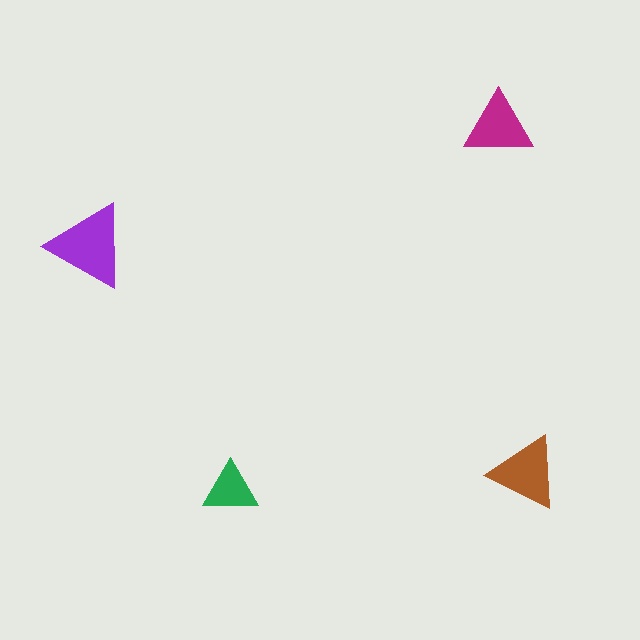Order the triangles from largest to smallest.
the purple one, the brown one, the magenta one, the green one.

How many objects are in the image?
There are 4 objects in the image.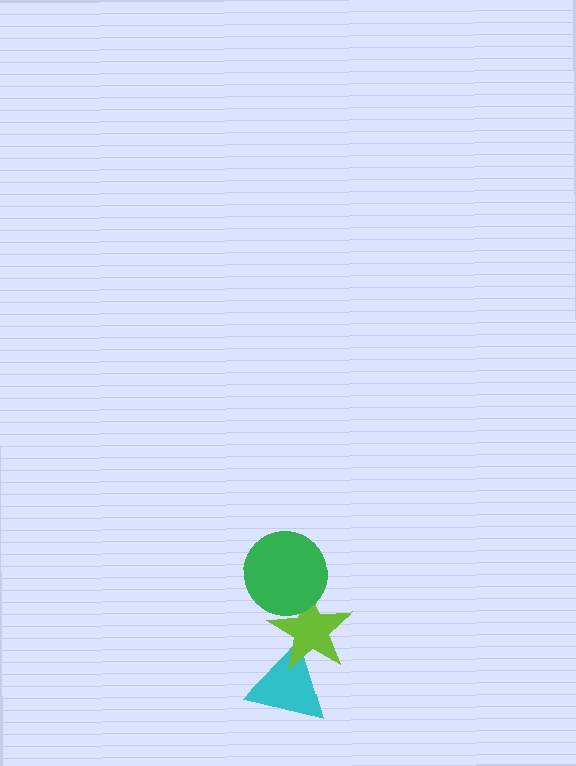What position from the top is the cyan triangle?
The cyan triangle is 3rd from the top.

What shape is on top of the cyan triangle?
The lime star is on top of the cyan triangle.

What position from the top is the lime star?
The lime star is 2nd from the top.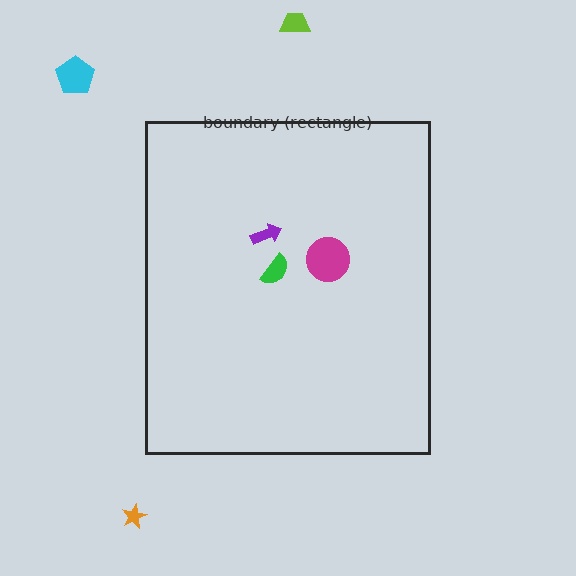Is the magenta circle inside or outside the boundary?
Inside.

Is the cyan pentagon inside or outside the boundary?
Outside.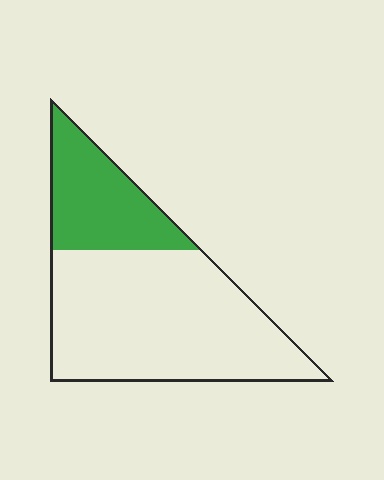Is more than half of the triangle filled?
No.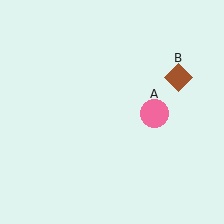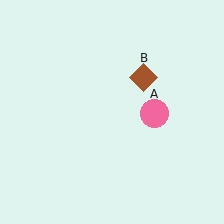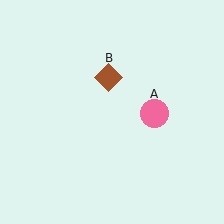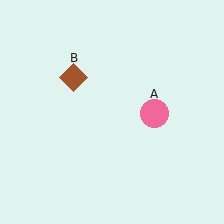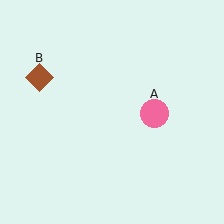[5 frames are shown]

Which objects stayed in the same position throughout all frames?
Pink circle (object A) remained stationary.